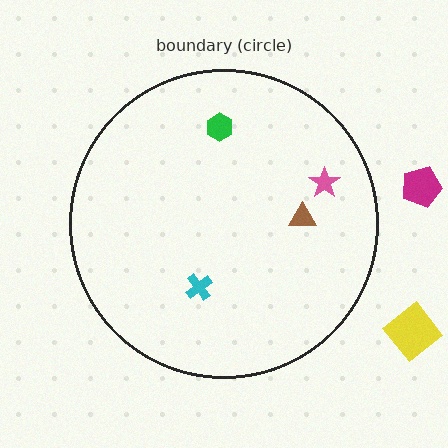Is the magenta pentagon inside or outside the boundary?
Outside.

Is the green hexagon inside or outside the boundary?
Inside.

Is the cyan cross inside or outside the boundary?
Inside.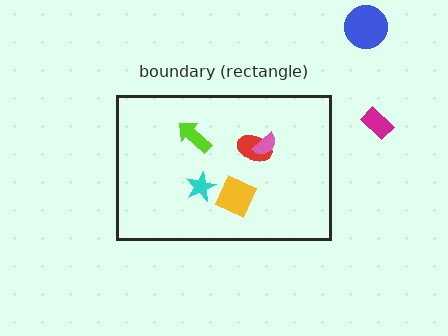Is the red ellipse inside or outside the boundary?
Inside.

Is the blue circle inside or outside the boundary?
Outside.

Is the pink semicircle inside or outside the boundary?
Inside.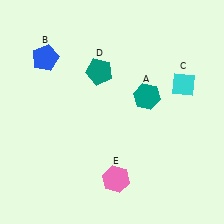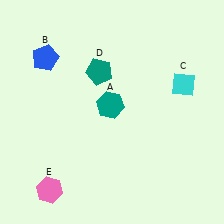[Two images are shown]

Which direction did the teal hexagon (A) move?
The teal hexagon (A) moved left.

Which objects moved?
The objects that moved are: the teal hexagon (A), the pink hexagon (E).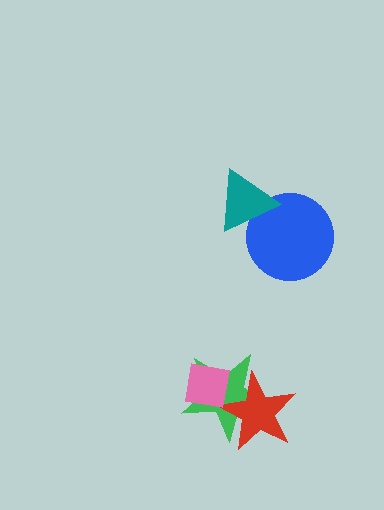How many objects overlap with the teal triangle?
1 object overlaps with the teal triangle.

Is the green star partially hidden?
Yes, it is partially covered by another shape.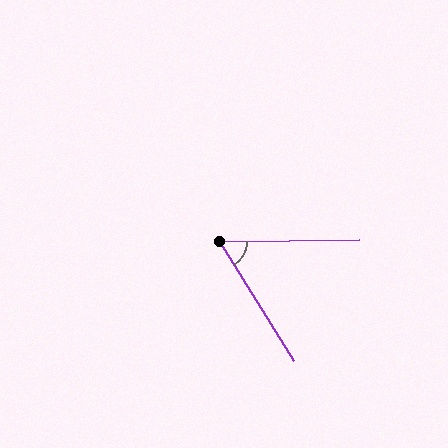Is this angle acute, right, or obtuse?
It is acute.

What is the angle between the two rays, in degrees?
Approximately 59 degrees.